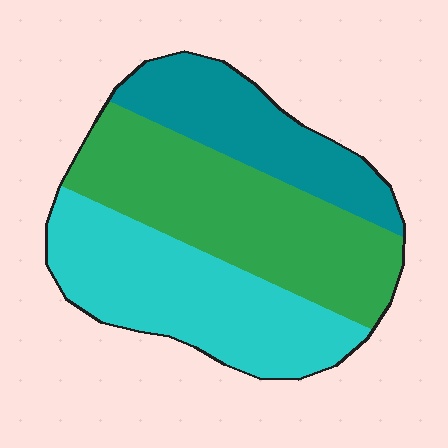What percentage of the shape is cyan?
Cyan covers roughly 35% of the shape.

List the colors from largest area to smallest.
From largest to smallest: green, cyan, teal.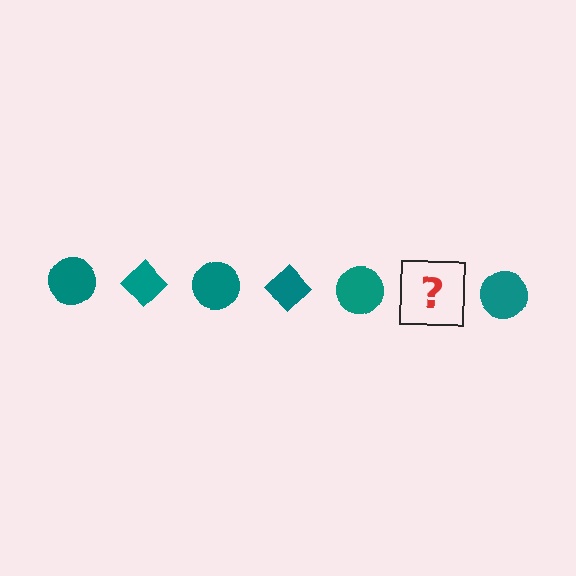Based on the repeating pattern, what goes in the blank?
The blank should be a teal diamond.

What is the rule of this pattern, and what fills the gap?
The rule is that the pattern cycles through circle, diamond shapes in teal. The gap should be filled with a teal diamond.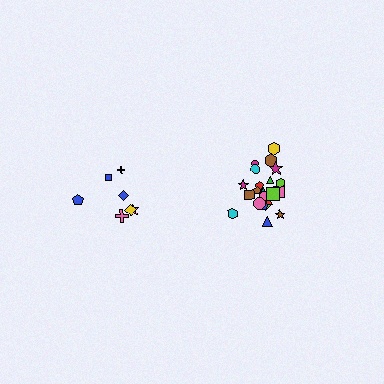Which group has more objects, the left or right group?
The right group.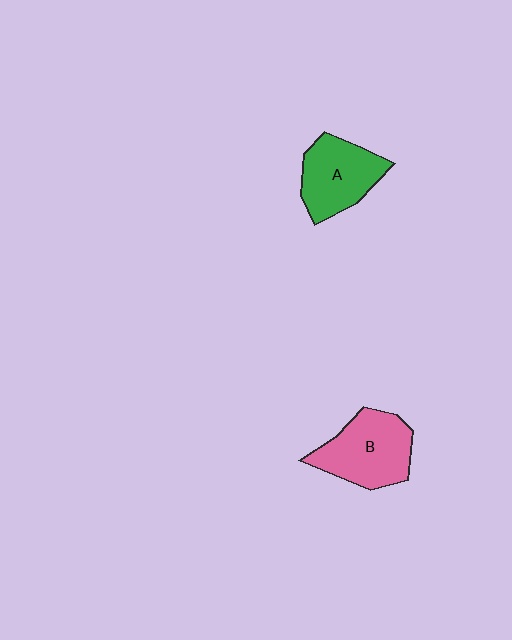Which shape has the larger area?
Shape B (pink).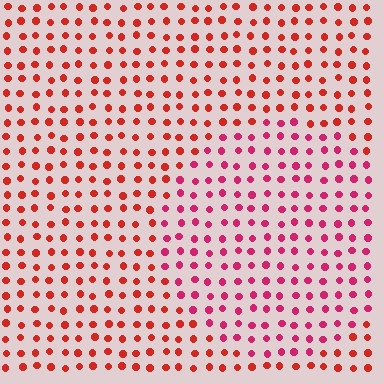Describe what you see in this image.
The image is filled with small red elements in a uniform arrangement. A circle-shaped region is visible where the elements are tinted to a slightly different hue, forming a subtle color boundary.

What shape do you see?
I see a circle.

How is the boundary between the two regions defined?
The boundary is defined purely by a slight shift in hue (about 28 degrees). Spacing, size, and orientation are identical on both sides.